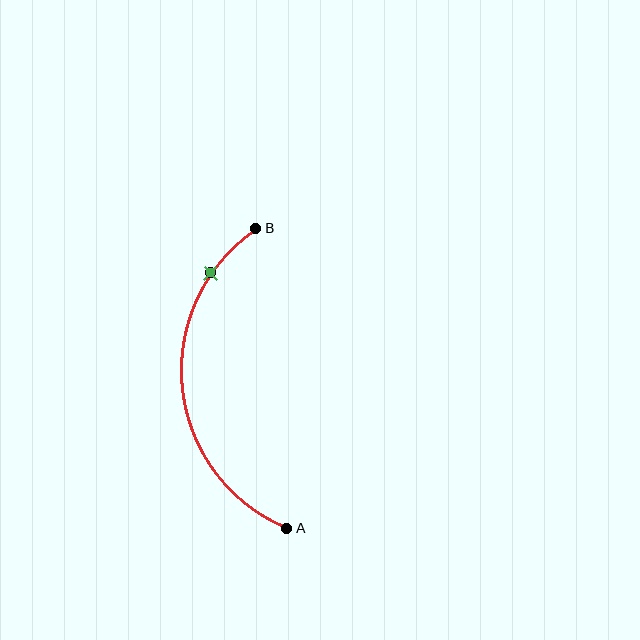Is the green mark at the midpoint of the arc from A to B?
No. The green mark lies on the arc but is closer to endpoint B. The arc midpoint would be at the point on the curve equidistant along the arc from both A and B.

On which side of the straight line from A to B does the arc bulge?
The arc bulges to the left of the straight line connecting A and B.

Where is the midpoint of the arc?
The arc midpoint is the point on the curve farthest from the straight line joining A and B. It sits to the left of that line.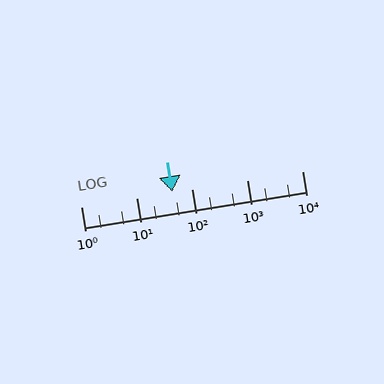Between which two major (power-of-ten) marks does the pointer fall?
The pointer is between 10 and 100.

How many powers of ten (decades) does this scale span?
The scale spans 4 decades, from 1 to 10000.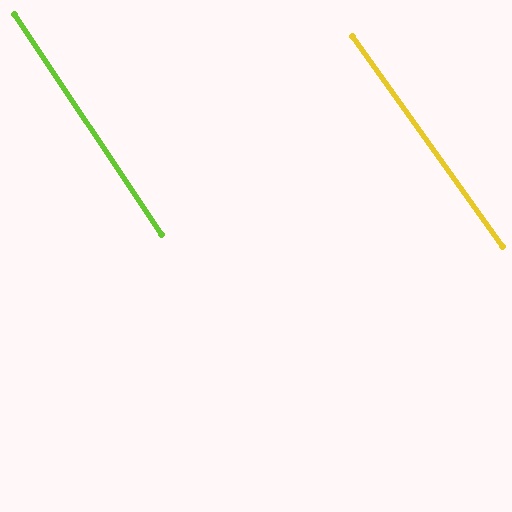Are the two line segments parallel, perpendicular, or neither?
Parallel — their directions differ by only 1.7°.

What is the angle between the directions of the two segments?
Approximately 2 degrees.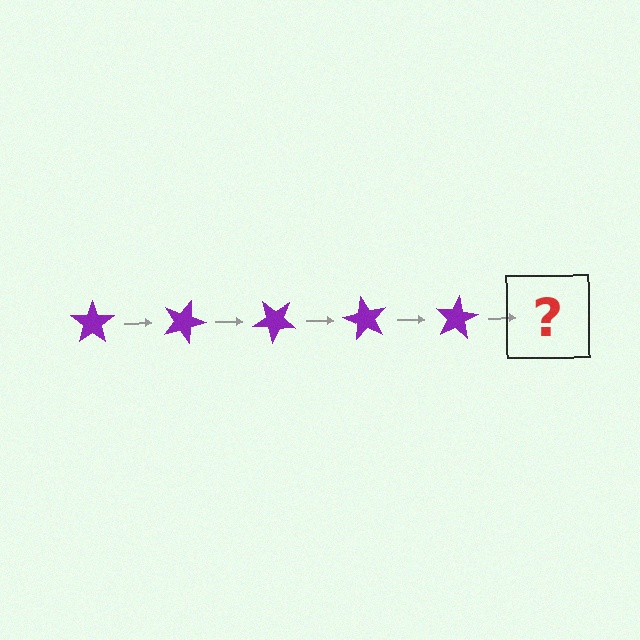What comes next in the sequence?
The next element should be a purple star rotated 100 degrees.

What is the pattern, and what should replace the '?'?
The pattern is that the star rotates 20 degrees each step. The '?' should be a purple star rotated 100 degrees.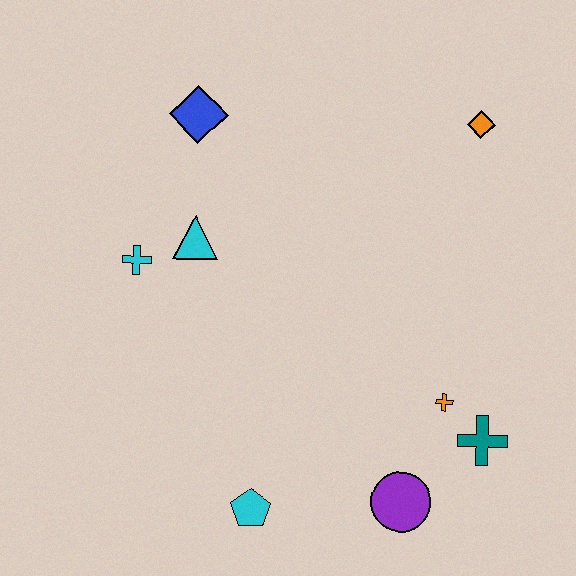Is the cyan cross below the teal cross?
No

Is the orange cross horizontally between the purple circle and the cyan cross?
No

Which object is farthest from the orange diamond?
The cyan pentagon is farthest from the orange diamond.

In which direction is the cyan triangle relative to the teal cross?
The cyan triangle is to the left of the teal cross.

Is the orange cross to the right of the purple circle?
Yes